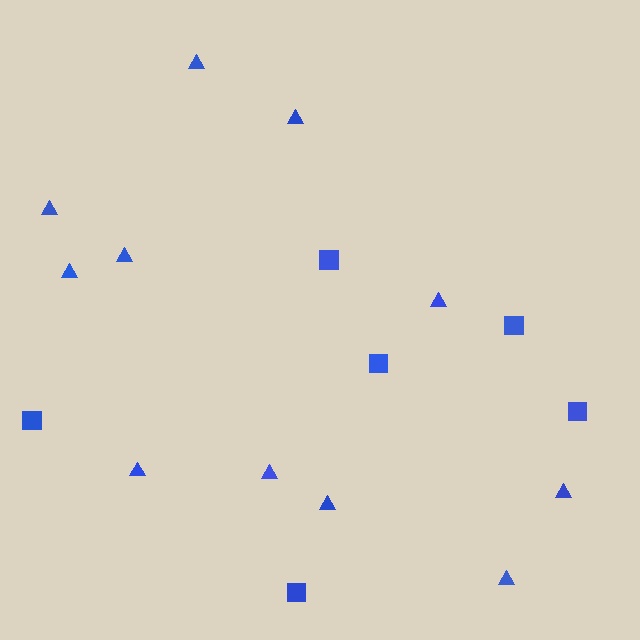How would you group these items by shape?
There are 2 groups: one group of squares (6) and one group of triangles (11).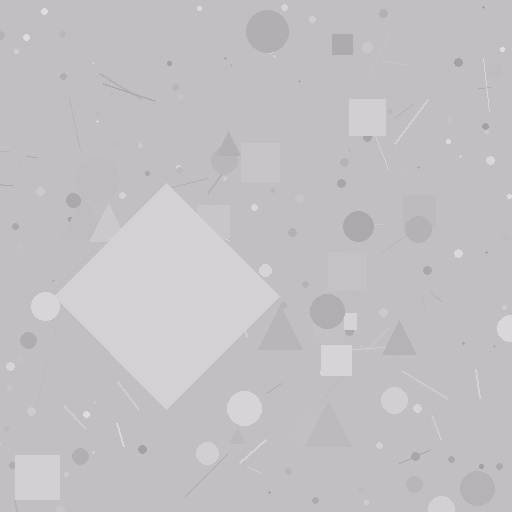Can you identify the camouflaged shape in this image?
The camouflaged shape is a diamond.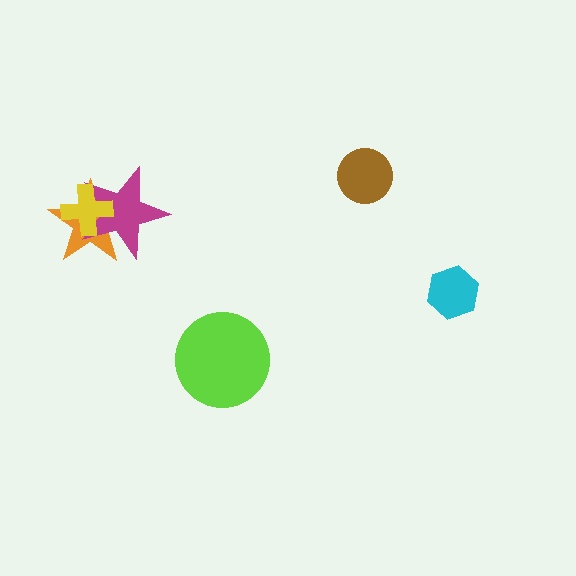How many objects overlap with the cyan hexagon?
0 objects overlap with the cyan hexagon.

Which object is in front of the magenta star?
The yellow cross is in front of the magenta star.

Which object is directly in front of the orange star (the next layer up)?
The magenta star is directly in front of the orange star.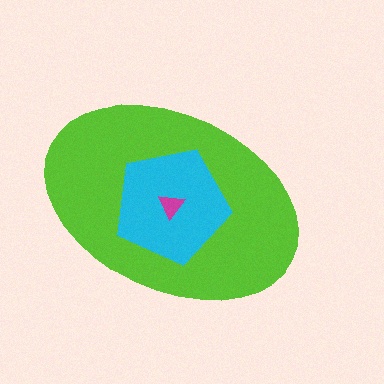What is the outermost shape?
The lime ellipse.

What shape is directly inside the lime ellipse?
The cyan pentagon.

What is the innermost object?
The magenta triangle.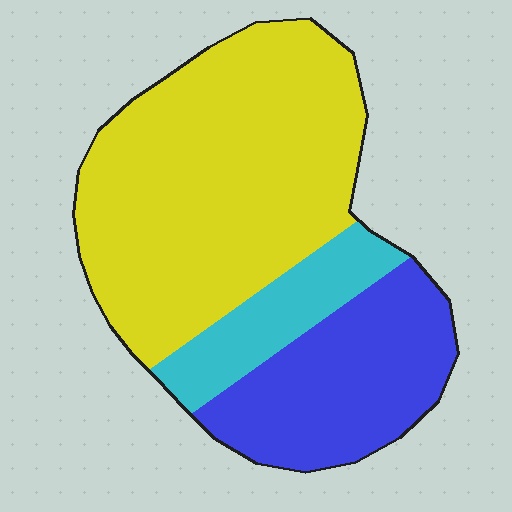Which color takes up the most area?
Yellow, at roughly 60%.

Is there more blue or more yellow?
Yellow.